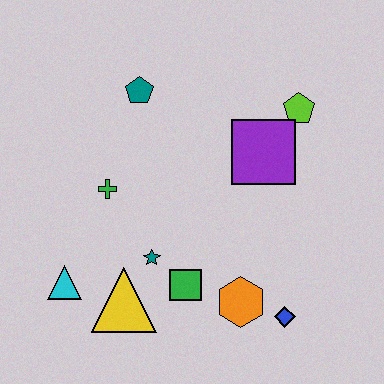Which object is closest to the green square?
The teal star is closest to the green square.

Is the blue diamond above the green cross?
No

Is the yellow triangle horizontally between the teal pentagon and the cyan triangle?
Yes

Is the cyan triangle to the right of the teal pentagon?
No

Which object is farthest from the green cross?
The blue diamond is farthest from the green cross.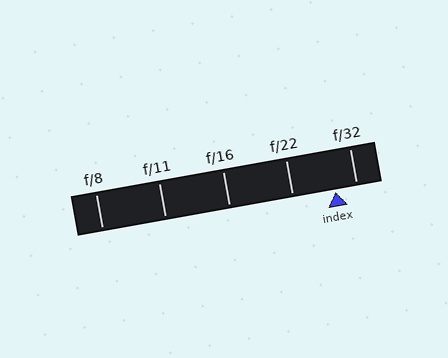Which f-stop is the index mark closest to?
The index mark is closest to f/32.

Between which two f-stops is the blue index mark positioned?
The index mark is between f/22 and f/32.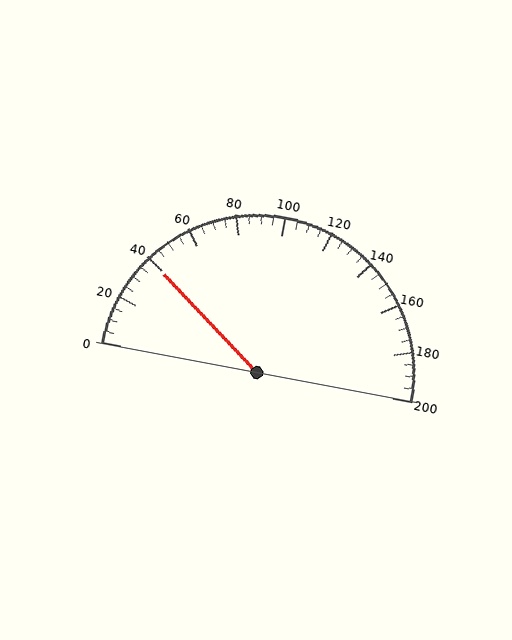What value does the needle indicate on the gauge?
The needle indicates approximately 40.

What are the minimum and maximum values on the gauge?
The gauge ranges from 0 to 200.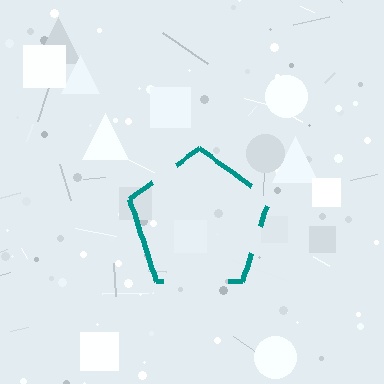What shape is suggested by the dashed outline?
The dashed outline suggests a pentagon.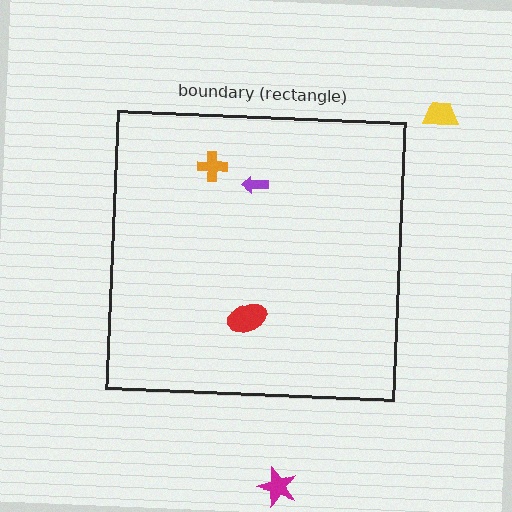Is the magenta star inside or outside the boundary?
Outside.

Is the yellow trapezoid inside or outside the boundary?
Outside.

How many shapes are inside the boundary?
3 inside, 2 outside.